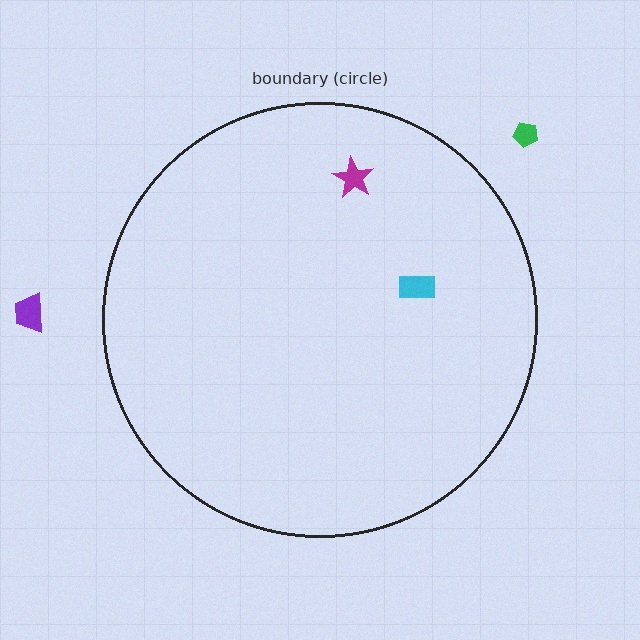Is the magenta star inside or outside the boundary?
Inside.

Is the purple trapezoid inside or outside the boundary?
Outside.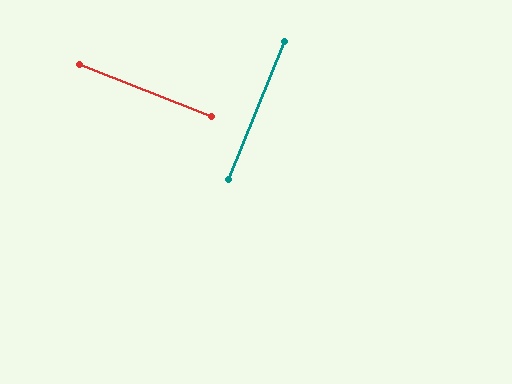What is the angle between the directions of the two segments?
Approximately 89 degrees.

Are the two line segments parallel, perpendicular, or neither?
Perpendicular — they meet at approximately 89°.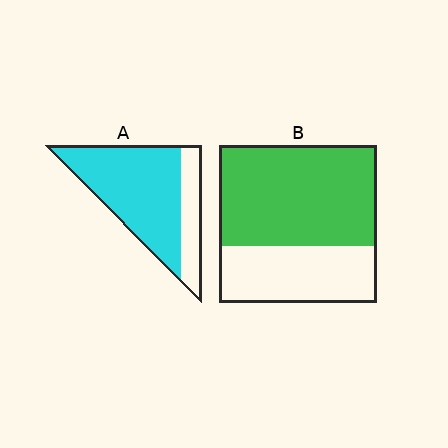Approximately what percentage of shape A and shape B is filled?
A is approximately 75% and B is approximately 65%.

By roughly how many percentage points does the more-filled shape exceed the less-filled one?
By roughly 10 percentage points (A over B).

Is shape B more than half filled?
Yes.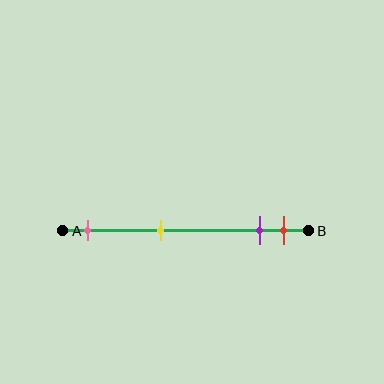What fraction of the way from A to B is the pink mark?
The pink mark is approximately 10% (0.1) of the way from A to B.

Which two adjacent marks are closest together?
The purple and red marks are the closest adjacent pair.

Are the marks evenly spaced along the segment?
No, the marks are not evenly spaced.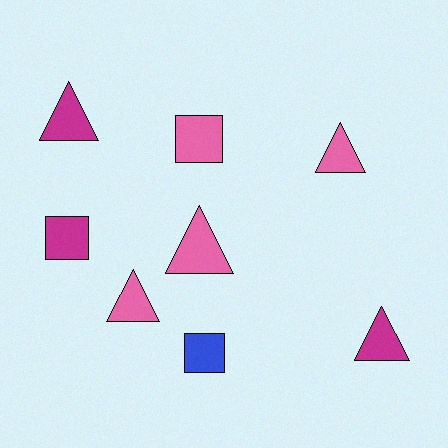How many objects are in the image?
There are 8 objects.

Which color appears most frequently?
Pink, with 4 objects.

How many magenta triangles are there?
There are 2 magenta triangles.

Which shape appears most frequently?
Triangle, with 5 objects.